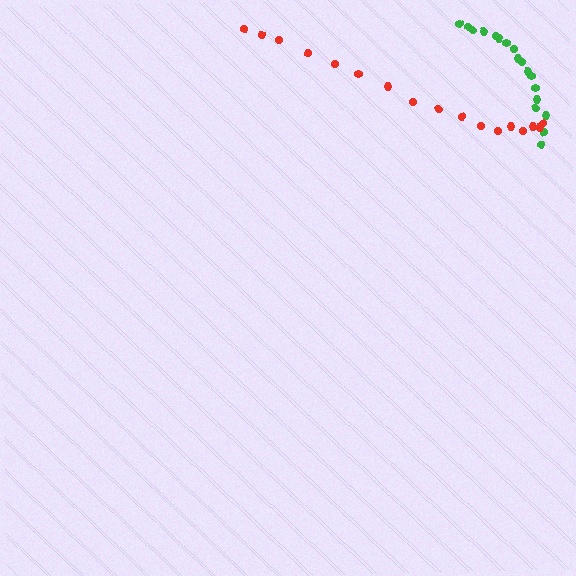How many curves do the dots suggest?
There are 2 distinct paths.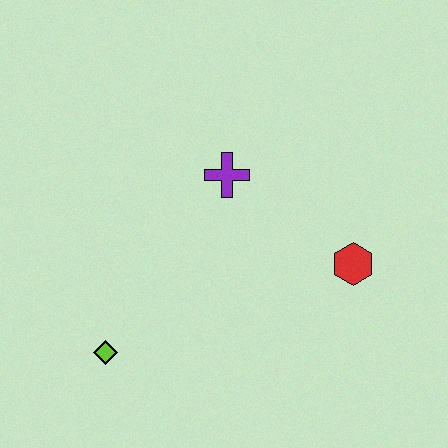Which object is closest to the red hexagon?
The purple cross is closest to the red hexagon.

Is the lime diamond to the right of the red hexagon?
No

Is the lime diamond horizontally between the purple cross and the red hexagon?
No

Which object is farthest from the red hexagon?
The lime diamond is farthest from the red hexagon.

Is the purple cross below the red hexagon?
No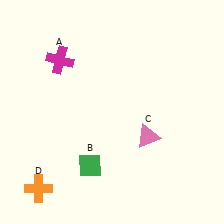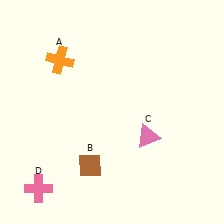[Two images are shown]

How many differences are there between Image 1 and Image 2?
There are 3 differences between the two images.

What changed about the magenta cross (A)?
In Image 1, A is magenta. In Image 2, it changed to orange.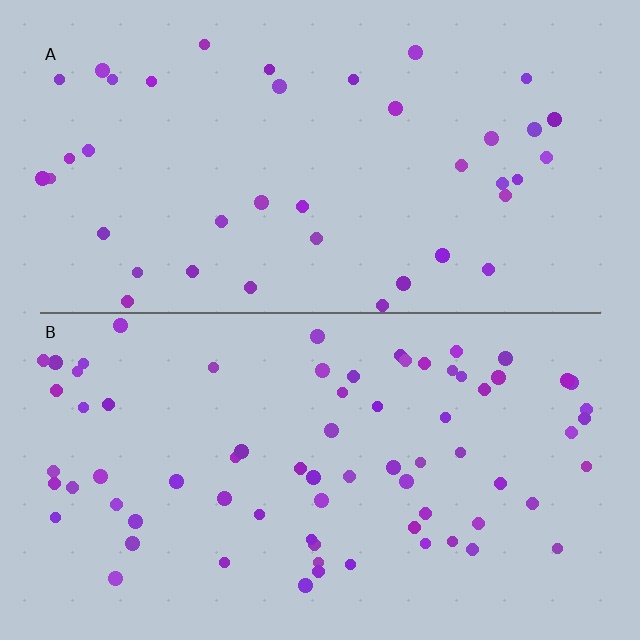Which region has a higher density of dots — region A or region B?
B (the bottom).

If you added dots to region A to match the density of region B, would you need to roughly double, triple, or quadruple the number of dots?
Approximately double.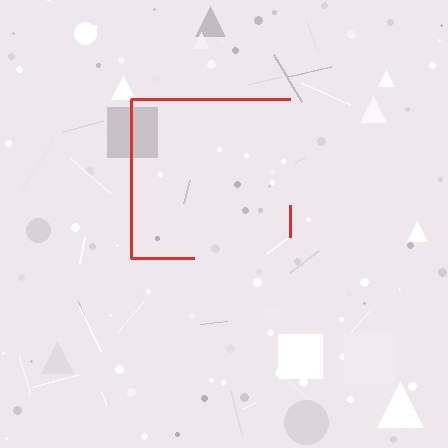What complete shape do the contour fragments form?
The contour fragments form a square.